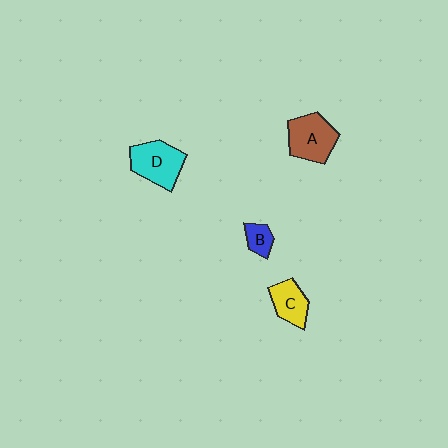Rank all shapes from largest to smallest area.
From largest to smallest: D (cyan), A (brown), C (yellow), B (blue).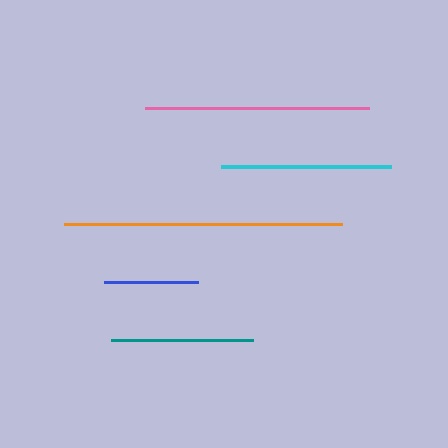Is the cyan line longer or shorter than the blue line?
The cyan line is longer than the blue line.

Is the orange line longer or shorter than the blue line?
The orange line is longer than the blue line.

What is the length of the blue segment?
The blue segment is approximately 94 pixels long.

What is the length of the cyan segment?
The cyan segment is approximately 171 pixels long.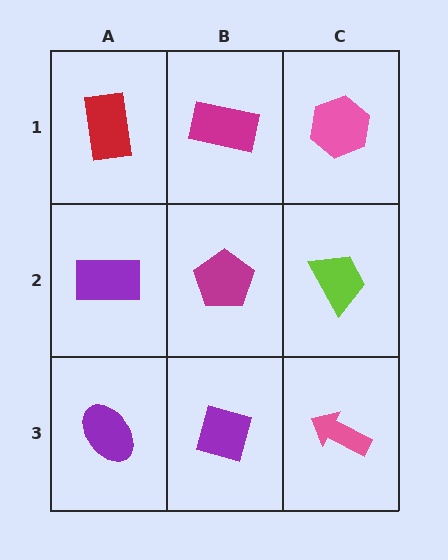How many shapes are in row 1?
3 shapes.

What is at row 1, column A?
A red rectangle.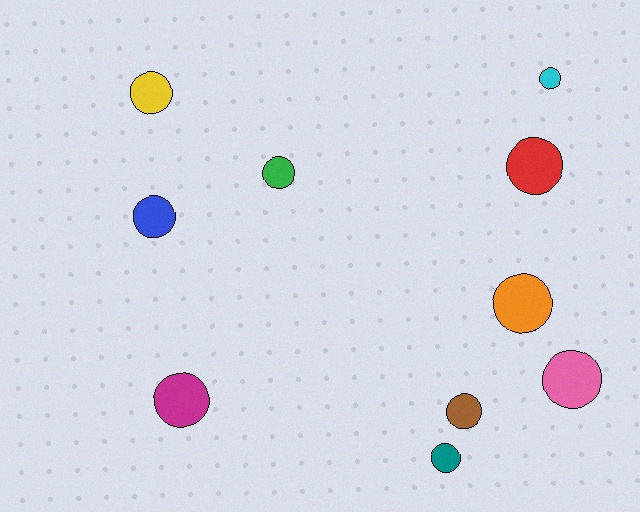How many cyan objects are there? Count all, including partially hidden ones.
There is 1 cyan object.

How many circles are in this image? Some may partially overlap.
There are 10 circles.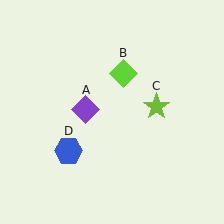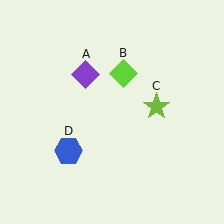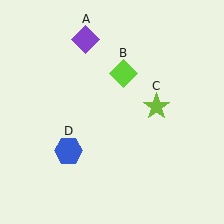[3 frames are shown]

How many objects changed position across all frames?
1 object changed position: purple diamond (object A).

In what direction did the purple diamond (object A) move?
The purple diamond (object A) moved up.